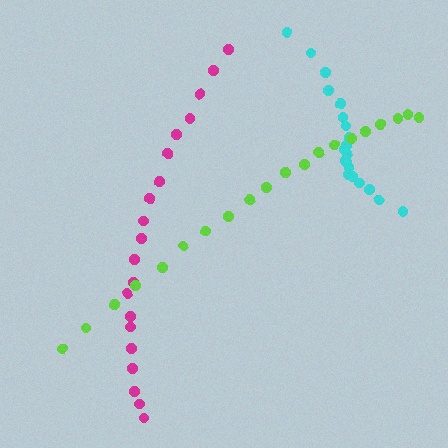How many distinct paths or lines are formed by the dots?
There are 3 distinct paths.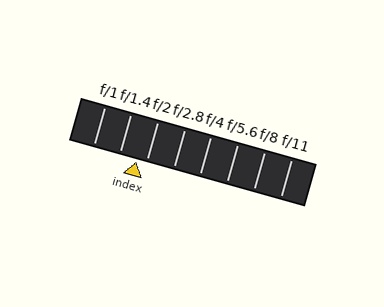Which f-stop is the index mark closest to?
The index mark is closest to f/2.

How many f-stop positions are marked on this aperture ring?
There are 8 f-stop positions marked.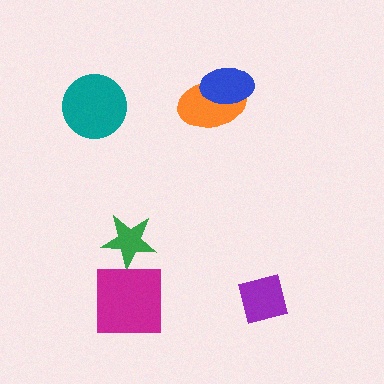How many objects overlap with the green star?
0 objects overlap with the green star.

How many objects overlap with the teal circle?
0 objects overlap with the teal circle.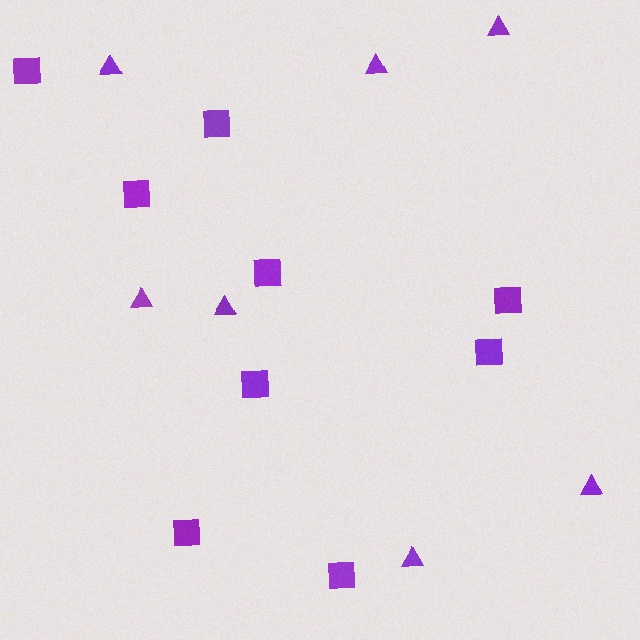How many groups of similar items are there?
There are 2 groups: one group of squares (9) and one group of triangles (7).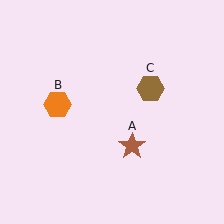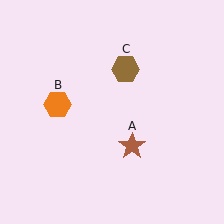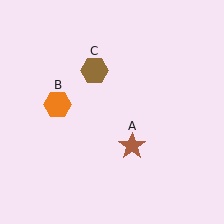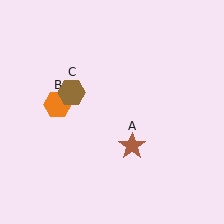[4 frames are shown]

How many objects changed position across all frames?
1 object changed position: brown hexagon (object C).